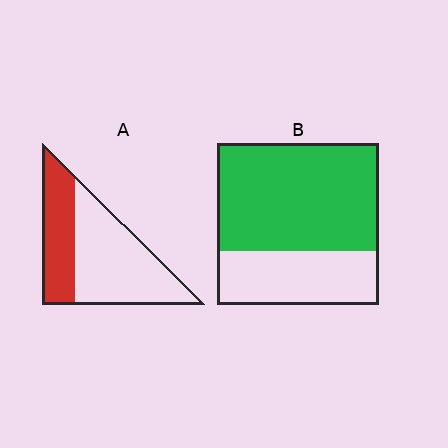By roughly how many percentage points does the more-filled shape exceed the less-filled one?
By roughly 30 percentage points (B over A).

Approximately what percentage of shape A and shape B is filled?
A is approximately 35% and B is approximately 65%.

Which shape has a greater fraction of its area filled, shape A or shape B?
Shape B.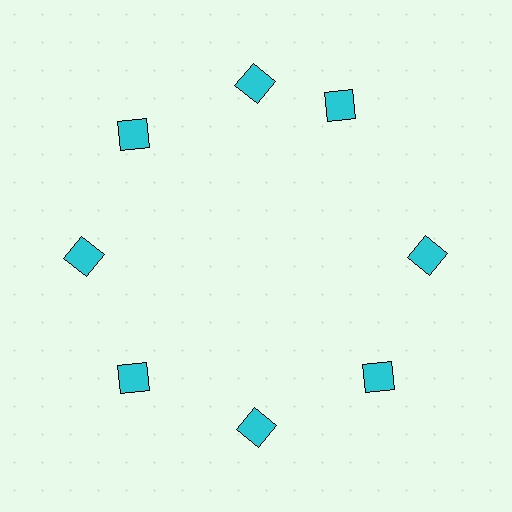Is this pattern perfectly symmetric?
No. The 8 cyan diamonds are arranged in a ring, but one element near the 2 o'clock position is rotated out of alignment along the ring, breaking the 8-fold rotational symmetry.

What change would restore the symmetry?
The symmetry would be restored by rotating it back into even spacing with its neighbors so that all 8 diamonds sit at equal angles and equal distance from the center.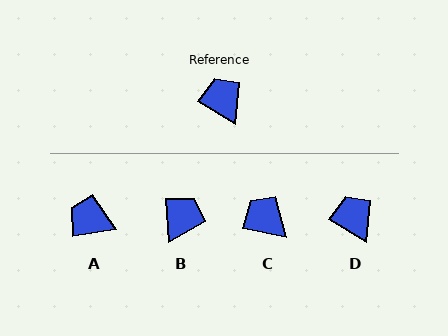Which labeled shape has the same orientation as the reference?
D.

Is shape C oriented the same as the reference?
No, it is off by about 20 degrees.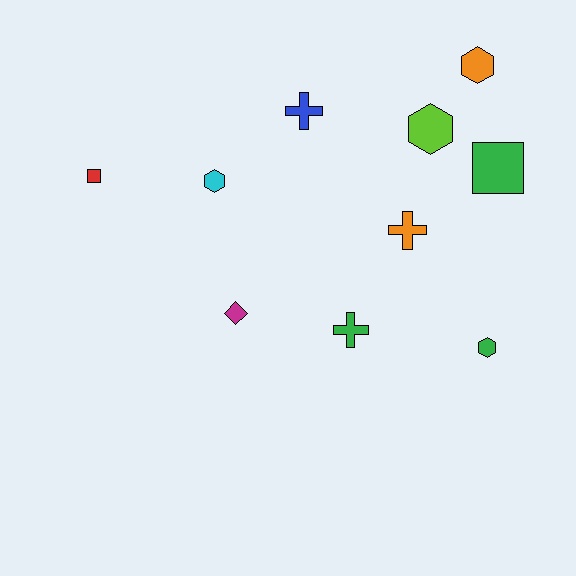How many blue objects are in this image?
There is 1 blue object.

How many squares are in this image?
There are 2 squares.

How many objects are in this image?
There are 10 objects.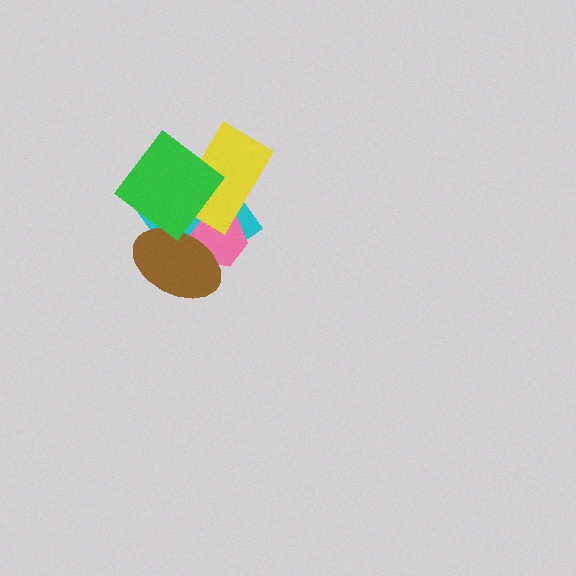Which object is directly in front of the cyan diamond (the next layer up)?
The pink hexagon is directly in front of the cyan diamond.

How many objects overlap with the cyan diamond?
4 objects overlap with the cyan diamond.